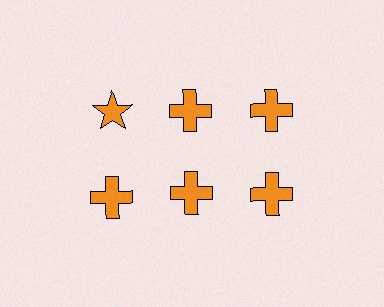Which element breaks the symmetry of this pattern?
The orange star in the top row, leftmost column breaks the symmetry. All other shapes are orange crosses.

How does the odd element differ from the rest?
It has a different shape: star instead of cross.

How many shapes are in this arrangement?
There are 6 shapes arranged in a grid pattern.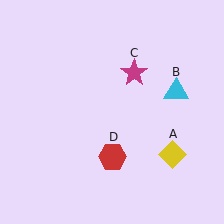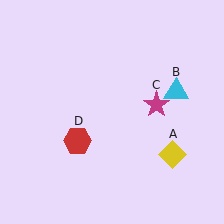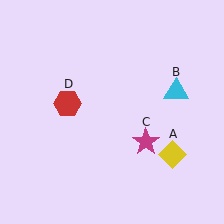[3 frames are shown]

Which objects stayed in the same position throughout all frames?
Yellow diamond (object A) and cyan triangle (object B) remained stationary.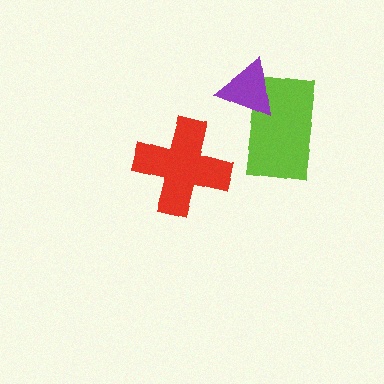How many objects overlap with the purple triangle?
1 object overlaps with the purple triangle.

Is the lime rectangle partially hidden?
Yes, it is partially covered by another shape.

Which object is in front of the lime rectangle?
The purple triangle is in front of the lime rectangle.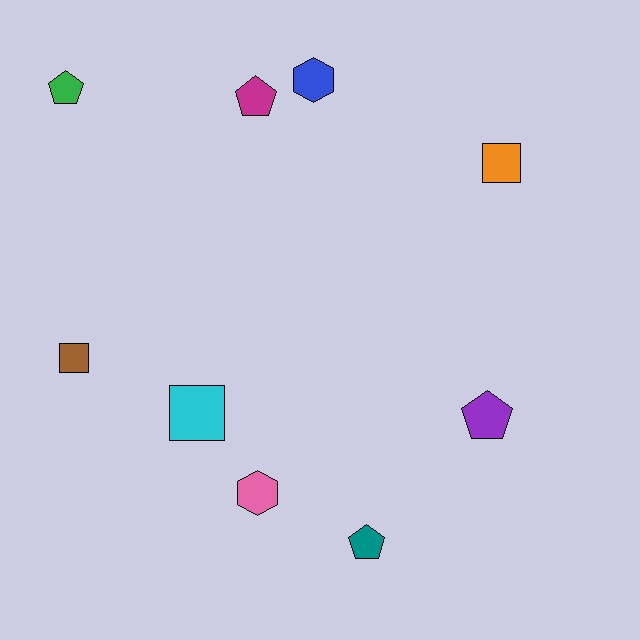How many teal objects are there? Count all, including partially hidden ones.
There is 1 teal object.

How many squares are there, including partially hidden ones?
There are 3 squares.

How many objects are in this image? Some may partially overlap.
There are 9 objects.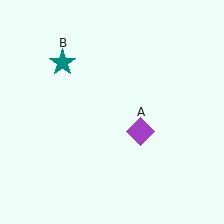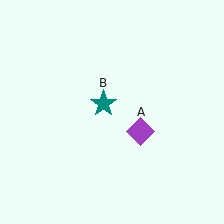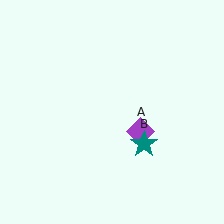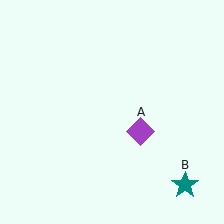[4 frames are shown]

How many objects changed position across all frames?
1 object changed position: teal star (object B).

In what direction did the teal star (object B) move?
The teal star (object B) moved down and to the right.